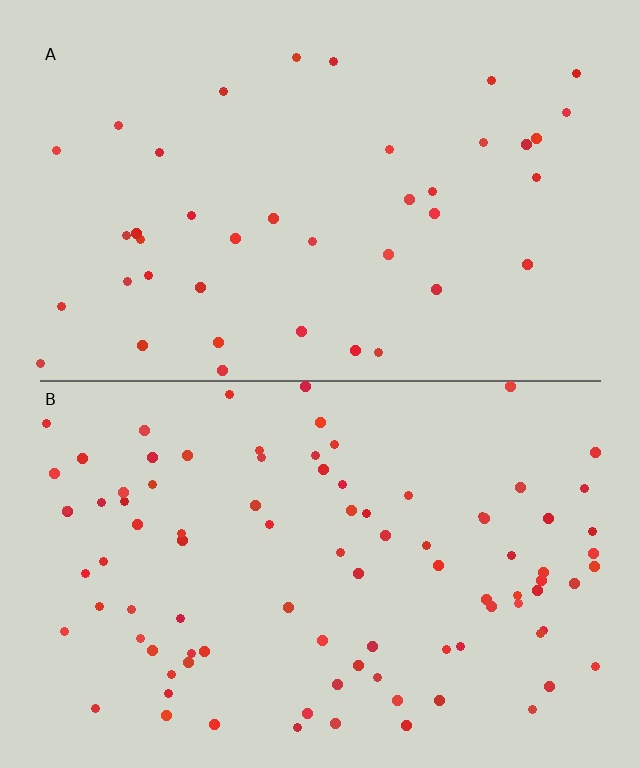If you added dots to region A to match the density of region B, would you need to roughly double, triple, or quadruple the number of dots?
Approximately double.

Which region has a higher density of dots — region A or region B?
B (the bottom).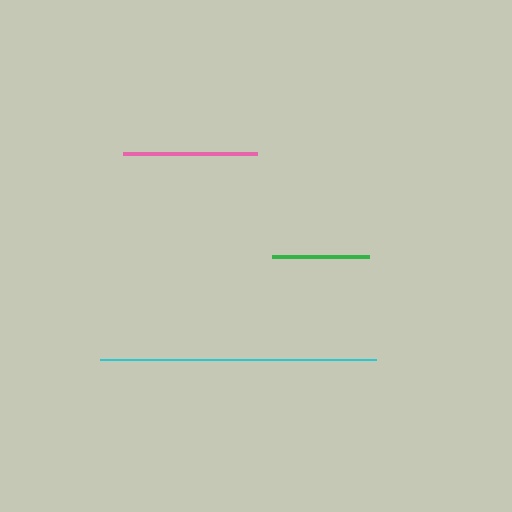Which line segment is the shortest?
The green line is the shortest at approximately 97 pixels.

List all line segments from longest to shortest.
From longest to shortest: cyan, pink, green.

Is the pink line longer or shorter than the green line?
The pink line is longer than the green line.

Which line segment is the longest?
The cyan line is the longest at approximately 276 pixels.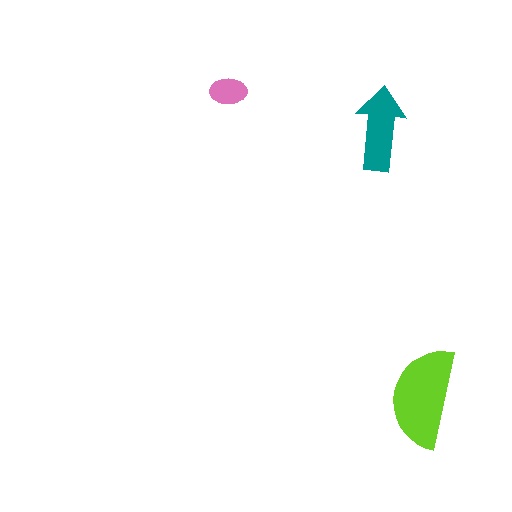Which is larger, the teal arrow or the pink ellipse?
The teal arrow.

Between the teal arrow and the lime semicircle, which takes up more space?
The lime semicircle.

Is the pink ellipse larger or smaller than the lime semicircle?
Smaller.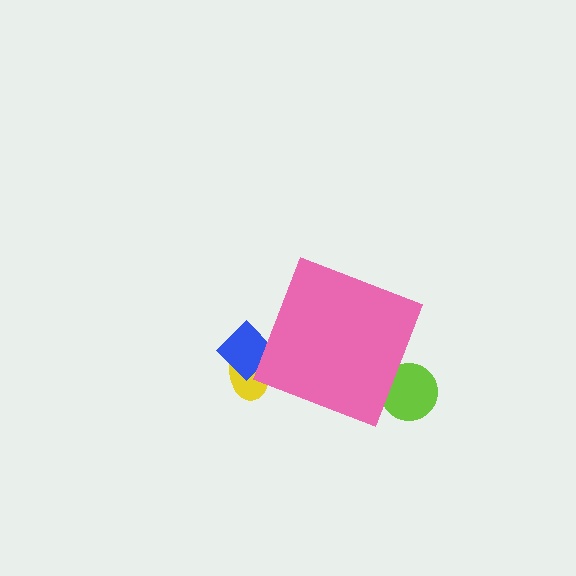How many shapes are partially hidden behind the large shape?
3 shapes are partially hidden.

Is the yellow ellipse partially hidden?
Yes, the yellow ellipse is partially hidden behind the pink diamond.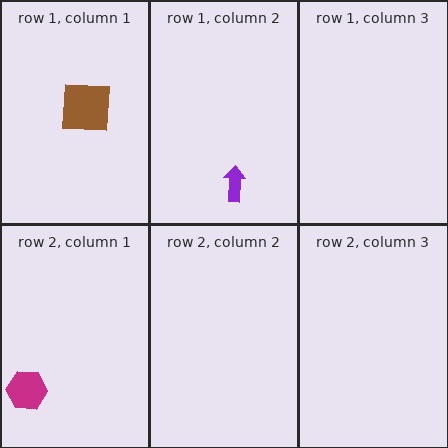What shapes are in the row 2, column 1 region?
The magenta hexagon.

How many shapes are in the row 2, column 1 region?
1.